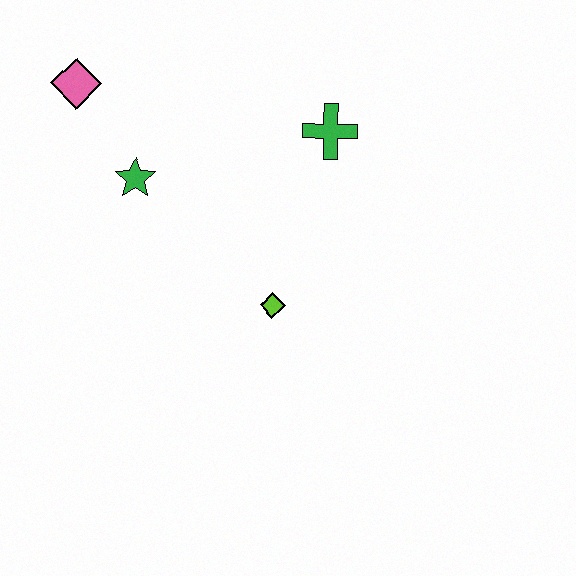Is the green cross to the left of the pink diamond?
No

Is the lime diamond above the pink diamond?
No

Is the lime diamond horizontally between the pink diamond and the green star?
No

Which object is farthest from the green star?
The green cross is farthest from the green star.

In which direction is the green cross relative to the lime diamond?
The green cross is above the lime diamond.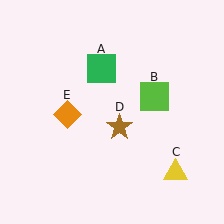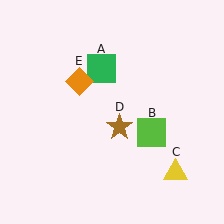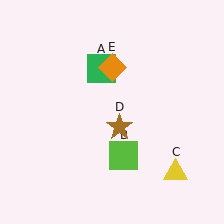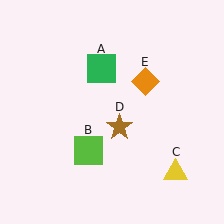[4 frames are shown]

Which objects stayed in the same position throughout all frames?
Green square (object A) and yellow triangle (object C) and brown star (object D) remained stationary.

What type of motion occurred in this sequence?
The lime square (object B), orange diamond (object E) rotated clockwise around the center of the scene.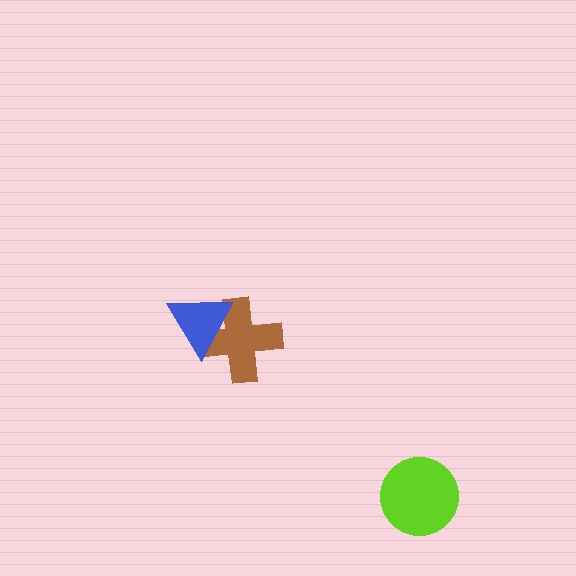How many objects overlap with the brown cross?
1 object overlaps with the brown cross.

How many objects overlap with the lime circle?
0 objects overlap with the lime circle.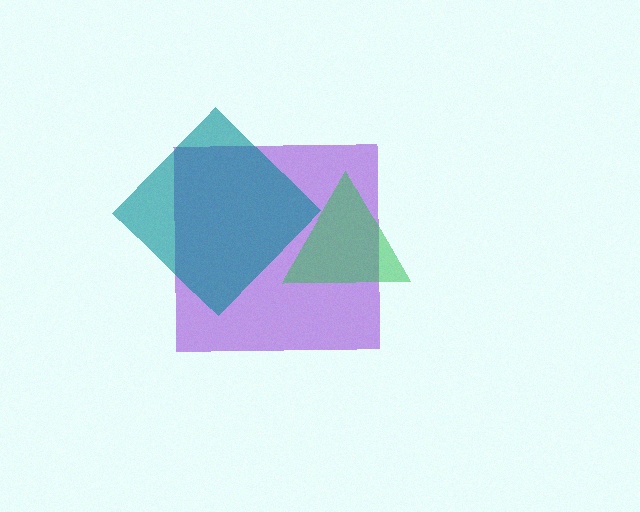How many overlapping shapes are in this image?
There are 3 overlapping shapes in the image.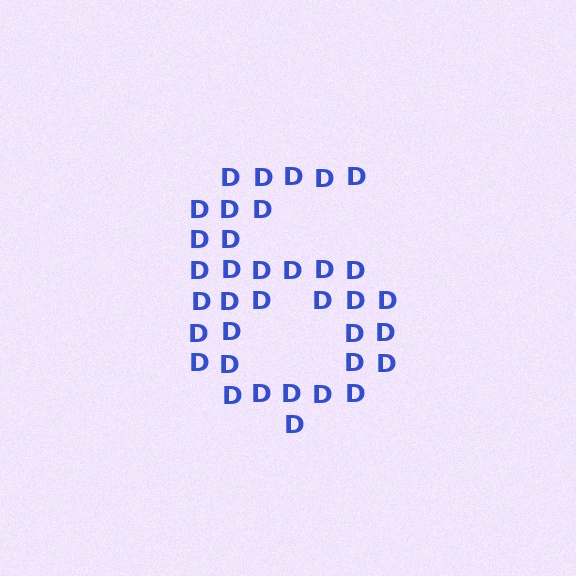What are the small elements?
The small elements are letter D's.